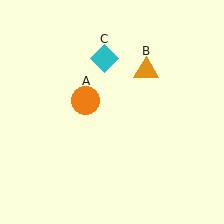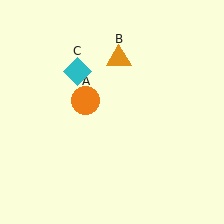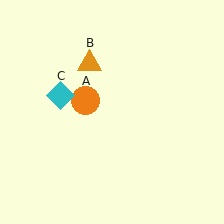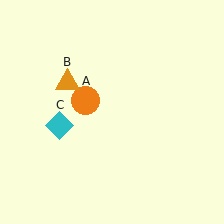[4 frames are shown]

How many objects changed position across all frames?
2 objects changed position: orange triangle (object B), cyan diamond (object C).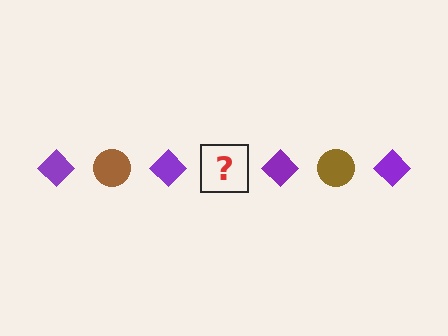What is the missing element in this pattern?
The missing element is a brown circle.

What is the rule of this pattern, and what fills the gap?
The rule is that the pattern alternates between purple diamond and brown circle. The gap should be filled with a brown circle.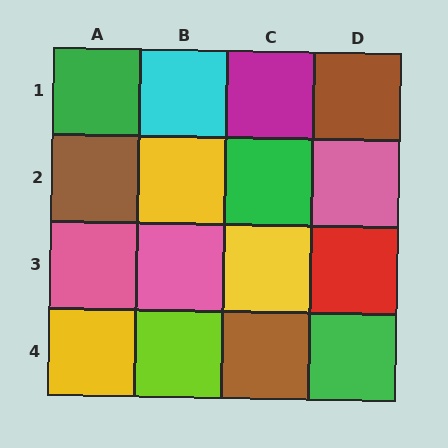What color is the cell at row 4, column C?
Brown.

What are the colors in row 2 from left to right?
Brown, yellow, green, pink.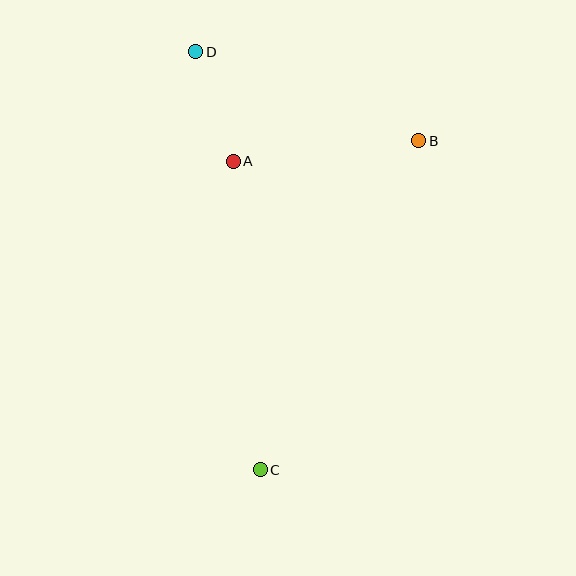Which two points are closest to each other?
Points A and D are closest to each other.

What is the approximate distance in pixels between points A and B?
The distance between A and B is approximately 187 pixels.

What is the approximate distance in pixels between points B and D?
The distance between B and D is approximately 240 pixels.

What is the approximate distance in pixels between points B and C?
The distance between B and C is approximately 365 pixels.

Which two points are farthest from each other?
Points C and D are farthest from each other.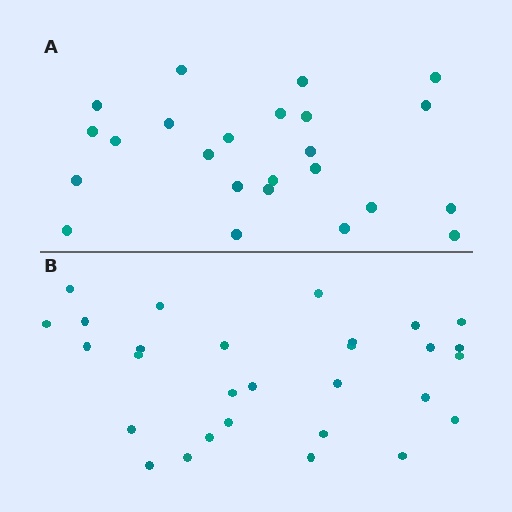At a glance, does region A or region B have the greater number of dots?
Region B (the bottom region) has more dots.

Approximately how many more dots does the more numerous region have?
Region B has about 5 more dots than region A.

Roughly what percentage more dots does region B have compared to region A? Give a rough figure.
About 20% more.